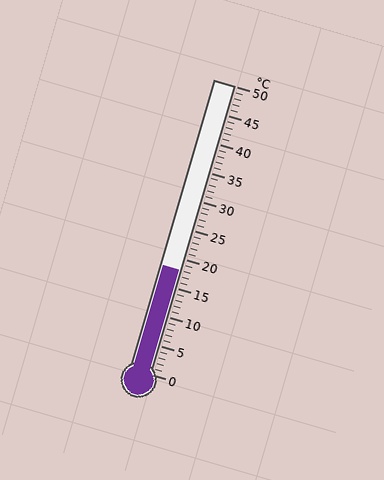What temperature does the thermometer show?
The thermometer shows approximately 18°C.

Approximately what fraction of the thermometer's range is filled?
The thermometer is filled to approximately 35% of its range.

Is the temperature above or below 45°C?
The temperature is below 45°C.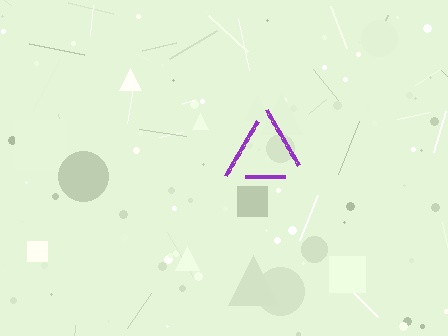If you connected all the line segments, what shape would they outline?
They would outline a triangle.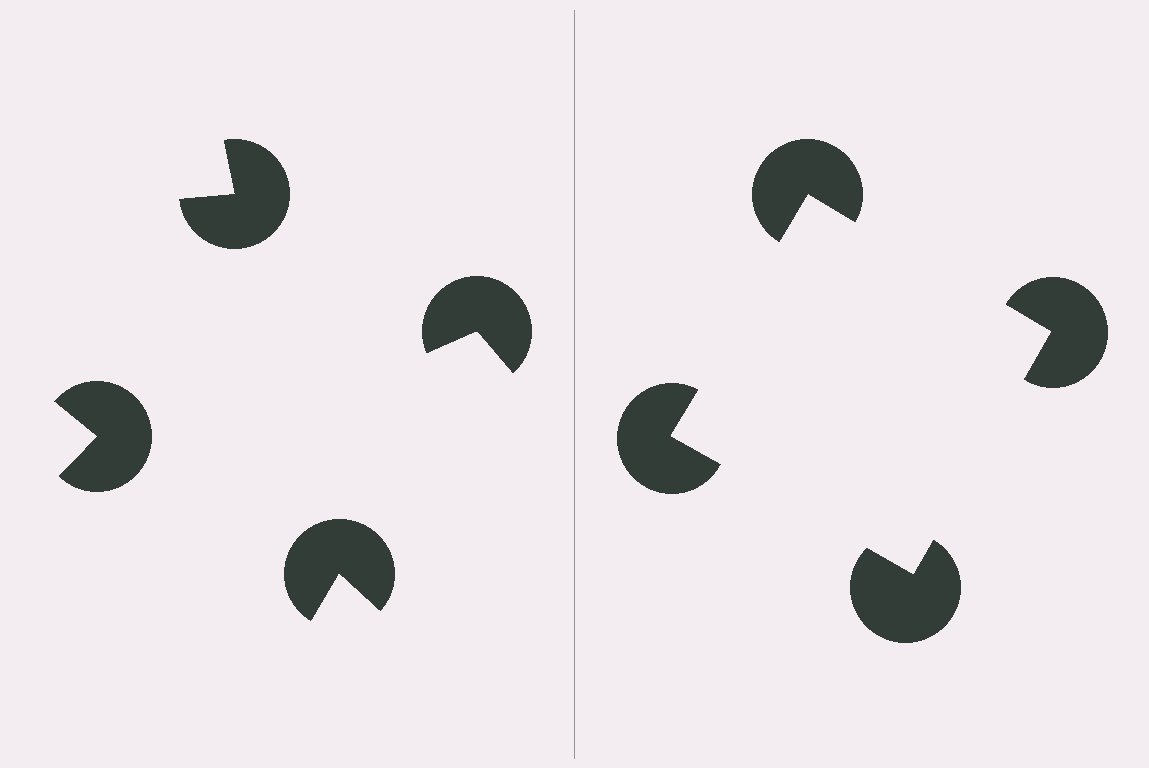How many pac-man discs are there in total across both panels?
8 — 4 on each side.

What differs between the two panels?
The pac-man discs are positioned identically on both sides; only the wedge orientations differ. On the right they align to a square; on the left they are misaligned.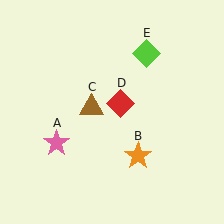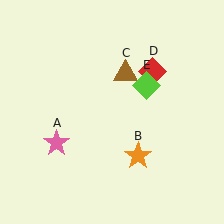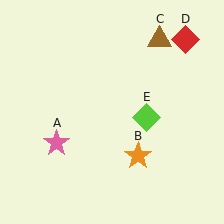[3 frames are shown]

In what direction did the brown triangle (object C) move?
The brown triangle (object C) moved up and to the right.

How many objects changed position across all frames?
3 objects changed position: brown triangle (object C), red diamond (object D), lime diamond (object E).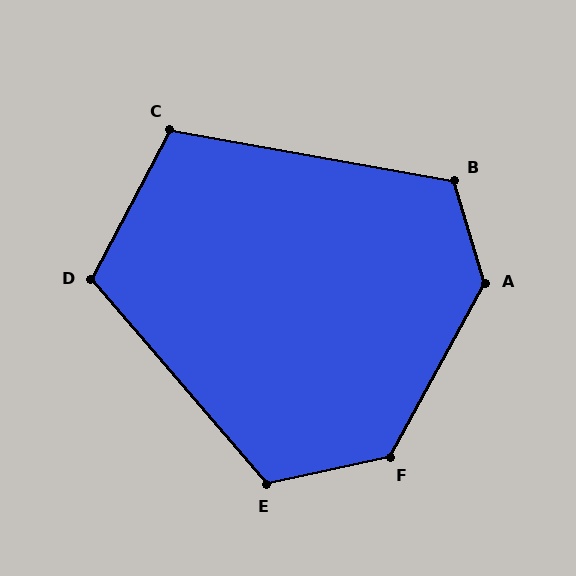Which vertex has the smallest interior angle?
C, at approximately 108 degrees.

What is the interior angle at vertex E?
Approximately 118 degrees (obtuse).